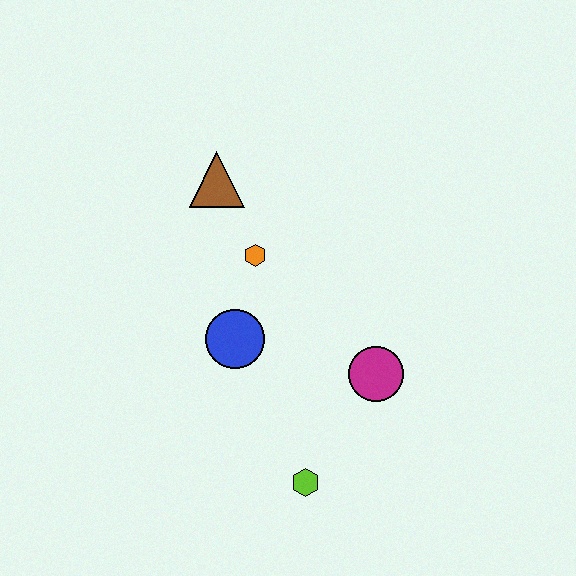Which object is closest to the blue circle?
The orange hexagon is closest to the blue circle.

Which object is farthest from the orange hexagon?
The lime hexagon is farthest from the orange hexagon.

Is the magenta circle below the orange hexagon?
Yes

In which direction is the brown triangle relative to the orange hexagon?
The brown triangle is above the orange hexagon.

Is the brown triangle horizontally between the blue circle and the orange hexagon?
No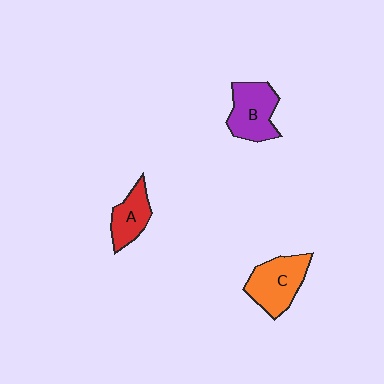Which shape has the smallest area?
Shape A (red).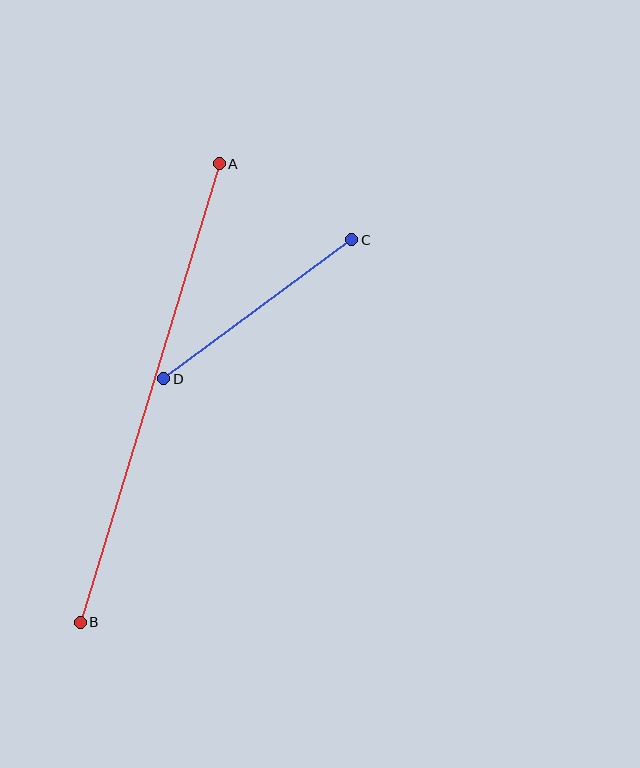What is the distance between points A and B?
The distance is approximately 479 pixels.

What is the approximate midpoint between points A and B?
The midpoint is at approximately (150, 393) pixels.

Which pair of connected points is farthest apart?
Points A and B are farthest apart.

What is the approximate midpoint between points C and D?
The midpoint is at approximately (258, 309) pixels.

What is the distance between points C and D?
The distance is approximately 234 pixels.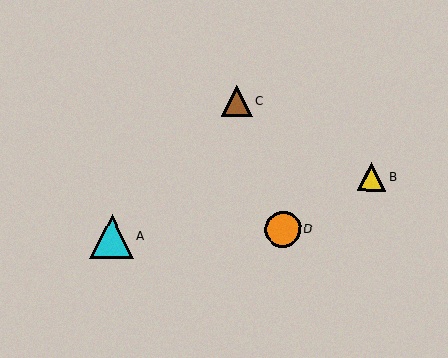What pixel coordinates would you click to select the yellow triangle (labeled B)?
Click at (372, 177) to select the yellow triangle B.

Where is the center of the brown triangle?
The center of the brown triangle is at (237, 101).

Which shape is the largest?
The cyan triangle (labeled A) is the largest.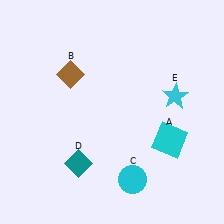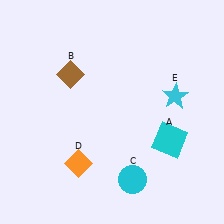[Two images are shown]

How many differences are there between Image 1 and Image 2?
There is 1 difference between the two images.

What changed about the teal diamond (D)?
In Image 1, D is teal. In Image 2, it changed to orange.